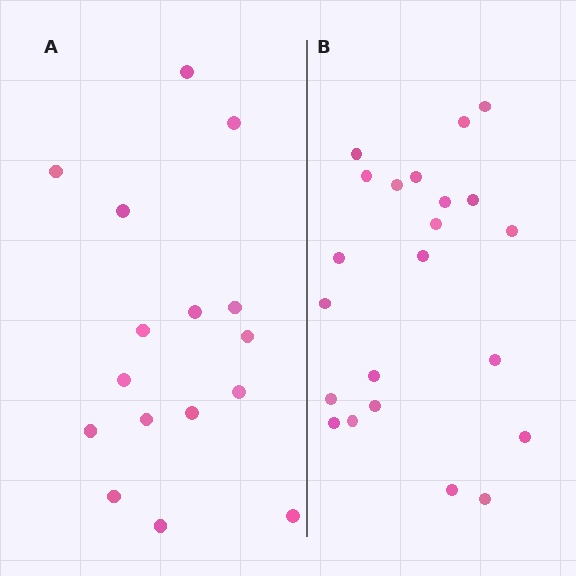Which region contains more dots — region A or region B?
Region B (the right region) has more dots.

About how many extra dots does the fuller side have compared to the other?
Region B has about 6 more dots than region A.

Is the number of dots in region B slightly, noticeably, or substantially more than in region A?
Region B has noticeably more, but not dramatically so. The ratio is roughly 1.4 to 1.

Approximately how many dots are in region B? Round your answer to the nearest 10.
About 20 dots. (The exact count is 22, which rounds to 20.)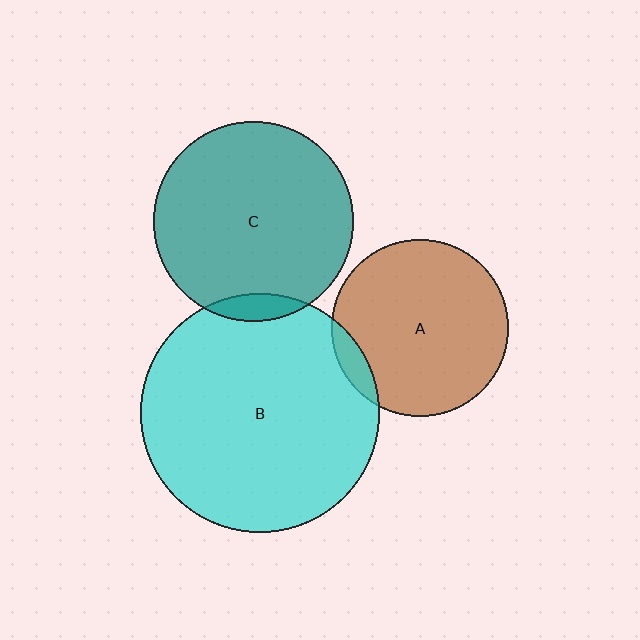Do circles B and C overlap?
Yes.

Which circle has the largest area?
Circle B (cyan).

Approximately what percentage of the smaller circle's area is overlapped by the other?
Approximately 5%.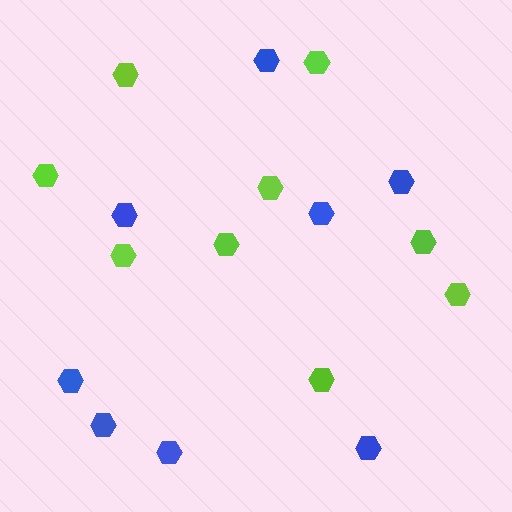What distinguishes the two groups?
There are 2 groups: one group of lime hexagons (9) and one group of blue hexagons (8).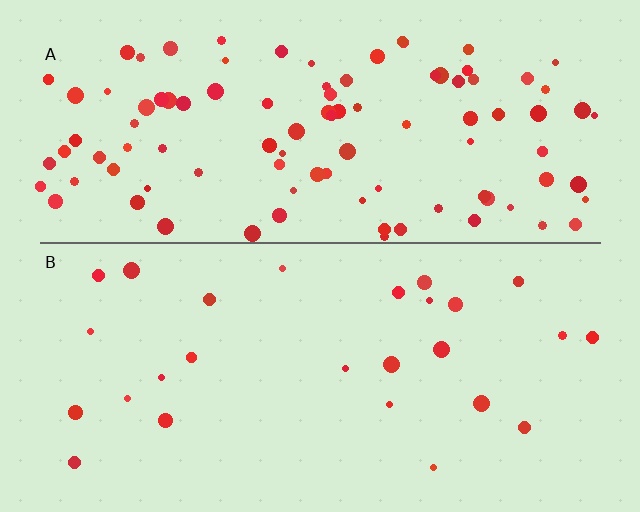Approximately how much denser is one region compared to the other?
Approximately 3.8× — region A over region B.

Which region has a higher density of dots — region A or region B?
A (the top).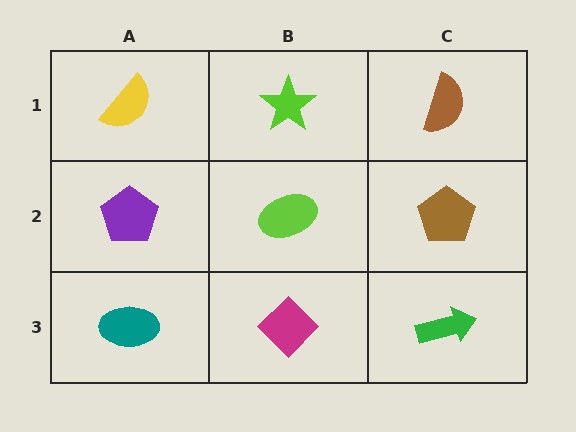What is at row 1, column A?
A yellow semicircle.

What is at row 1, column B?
A lime star.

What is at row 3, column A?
A teal ellipse.